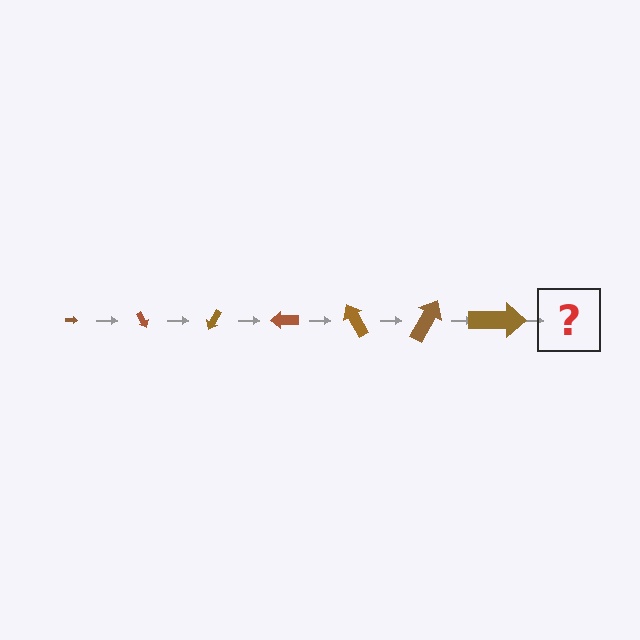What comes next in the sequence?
The next element should be an arrow, larger than the previous one and rotated 420 degrees from the start.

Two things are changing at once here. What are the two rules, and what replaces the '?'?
The two rules are that the arrow grows larger each step and it rotates 60 degrees each step. The '?' should be an arrow, larger than the previous one and rotated 420 degrees from the start.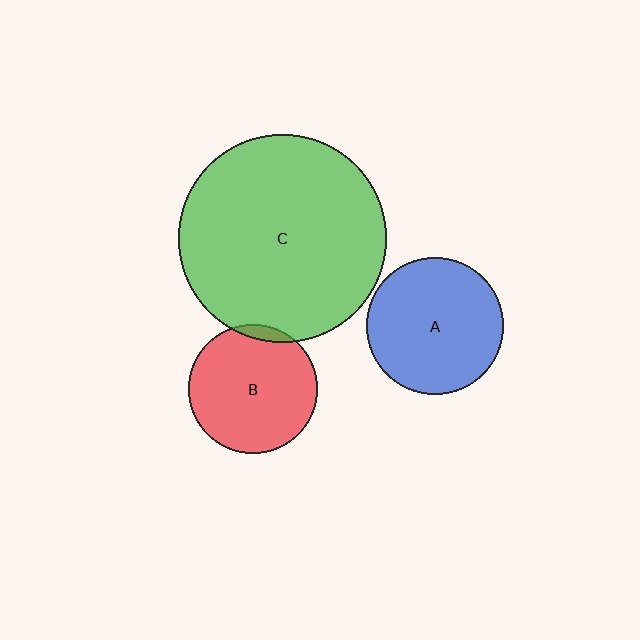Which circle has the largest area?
Circle C (green).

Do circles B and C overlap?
Yes.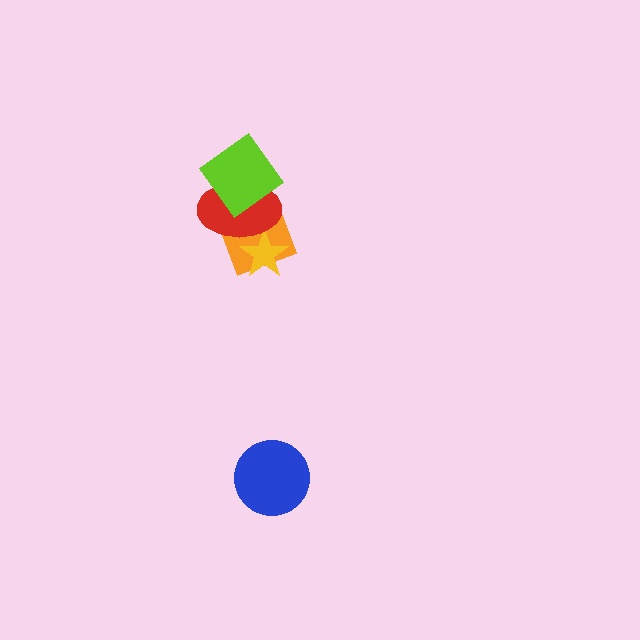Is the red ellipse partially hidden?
Yes, it is partially covered by another shape.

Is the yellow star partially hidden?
Yes, it is partially covered by another shape.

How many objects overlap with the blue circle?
0 objects overlap with the blue circle.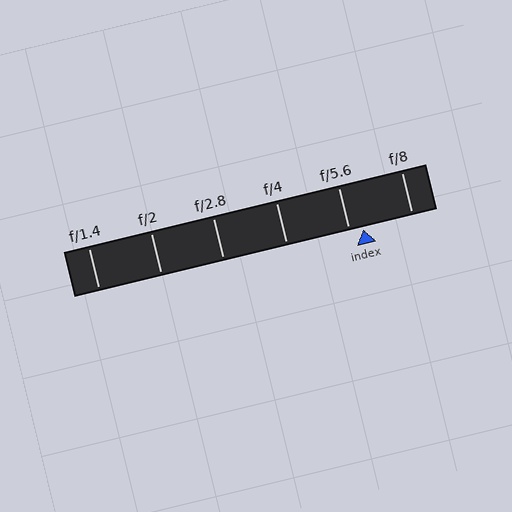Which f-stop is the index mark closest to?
The index mark is closest to f/5.6.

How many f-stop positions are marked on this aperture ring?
There are 6 f-stop positions marked.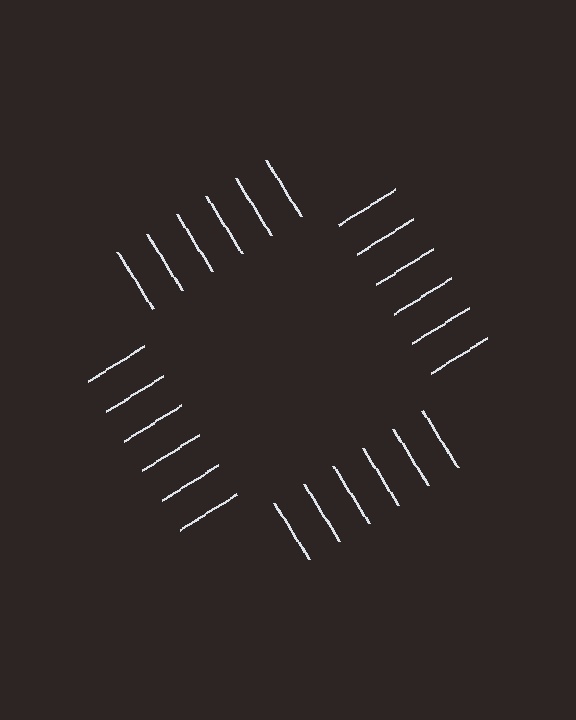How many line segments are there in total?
24 — 6 along each of the 4 edges.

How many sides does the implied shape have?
4 sides — the line-ends trace a square.